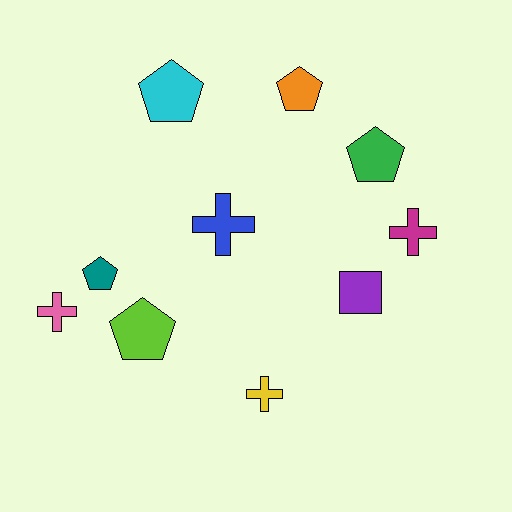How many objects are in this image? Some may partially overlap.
There are 10 objects.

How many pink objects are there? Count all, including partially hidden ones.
There is 1 pink object.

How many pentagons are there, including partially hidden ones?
There are 5 pentagons.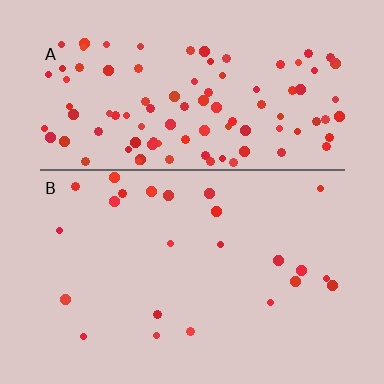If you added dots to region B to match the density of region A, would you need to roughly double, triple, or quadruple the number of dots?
Approximately quadruple.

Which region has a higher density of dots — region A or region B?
A (the top).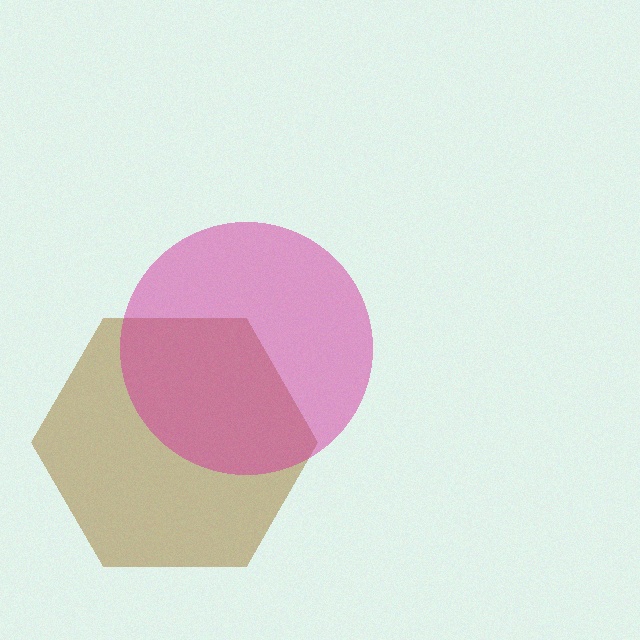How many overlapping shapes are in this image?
There are 2 overlapping shapes in the image.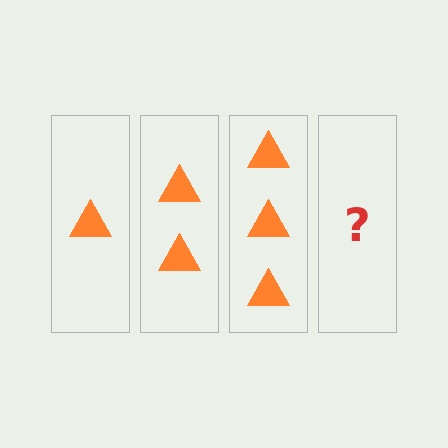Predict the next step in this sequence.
The next step is 4 triangles.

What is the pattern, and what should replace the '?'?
The pattern is that each step adds one more triangle. The '?' should be 4 triangles.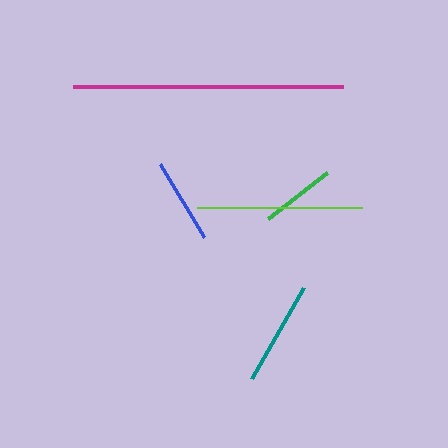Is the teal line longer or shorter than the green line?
The teal line is longer than the green line.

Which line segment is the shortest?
The green line is the shortest at approximately 74 pixels.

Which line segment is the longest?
The magenta line is the longest at approximately 270 pixels.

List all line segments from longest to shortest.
From longest to shortest: magenta, lime, teal, blue, green.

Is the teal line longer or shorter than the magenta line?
The magenta line is longer than the teal line.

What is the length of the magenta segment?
The magenta segment is approximately 270 pixels long.